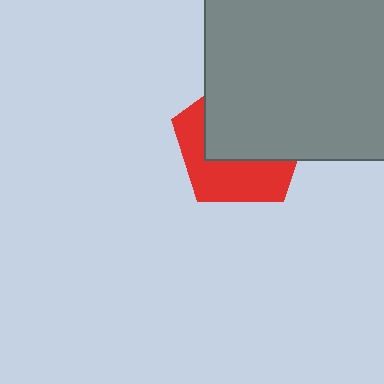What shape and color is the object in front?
The object in front is a gray square.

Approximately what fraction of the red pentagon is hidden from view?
Roughly 57% of the red pentagon is hidden behind the gray square.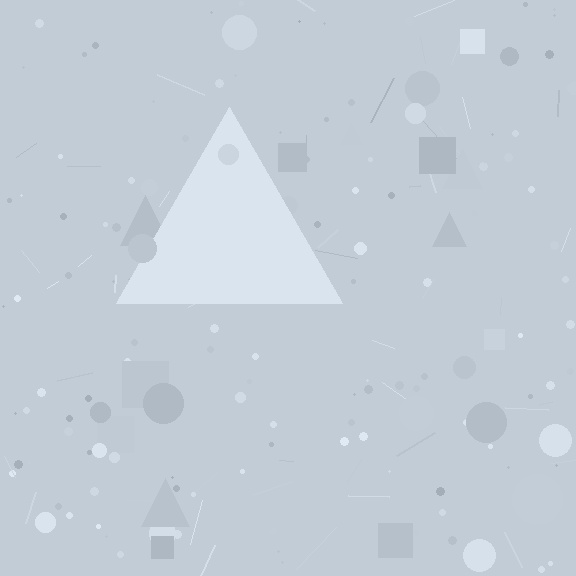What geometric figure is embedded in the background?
A triangle is embedded in the background.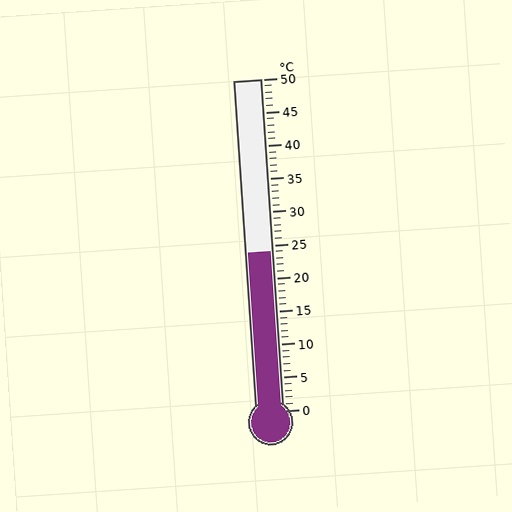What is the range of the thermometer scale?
The thermometer scale ranges from 0°C to 50°C.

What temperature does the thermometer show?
The thermometer shows approximately 24°C.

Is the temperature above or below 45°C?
The temperature is below 45°C.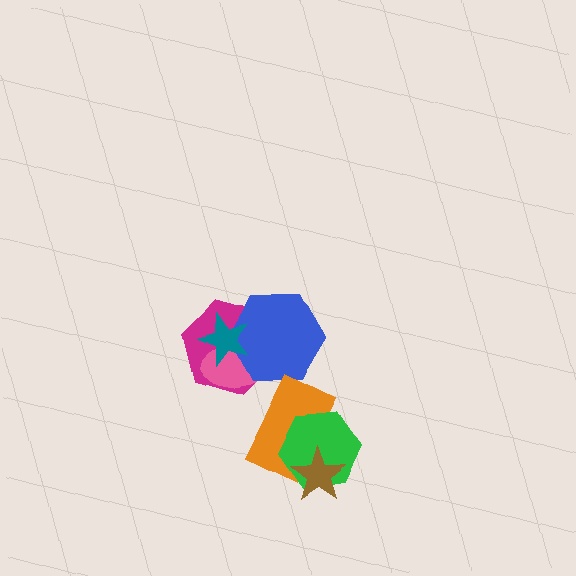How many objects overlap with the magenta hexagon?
3 objects overlap with the magenta hexagon.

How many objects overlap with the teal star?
3 objects overlap with the teal star.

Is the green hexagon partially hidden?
Yes, it is partially covered by another shape.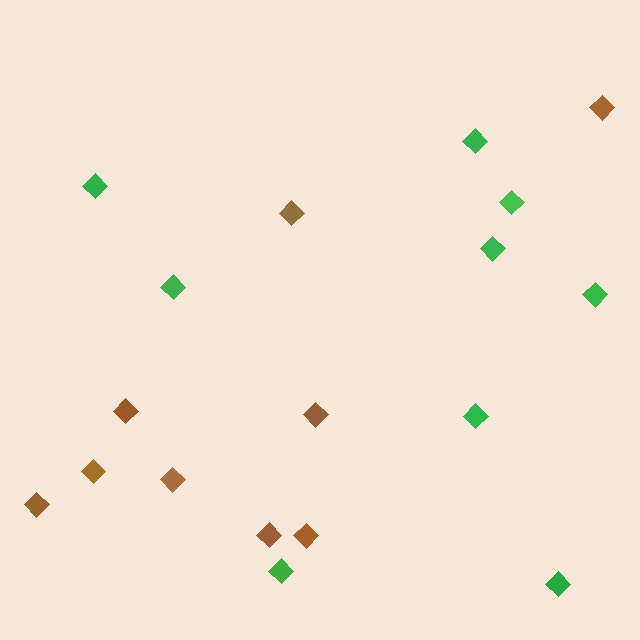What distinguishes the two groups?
There are 2 groups: one group of brown diamonds (9) and one group of green diamonds (9).